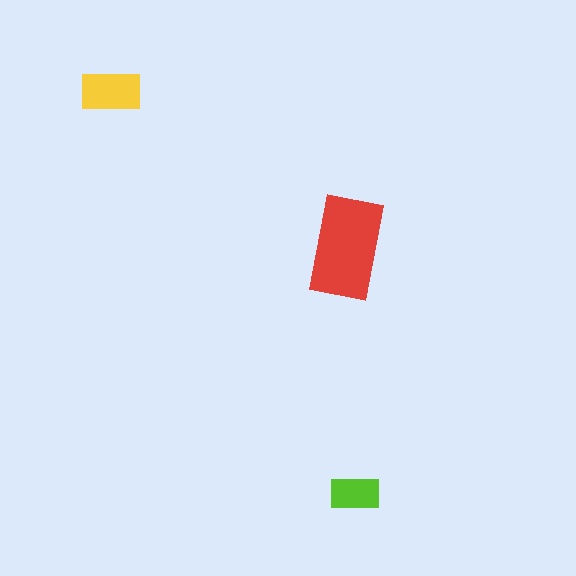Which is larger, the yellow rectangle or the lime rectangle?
The yellow one.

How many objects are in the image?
There are 3 objects in the image.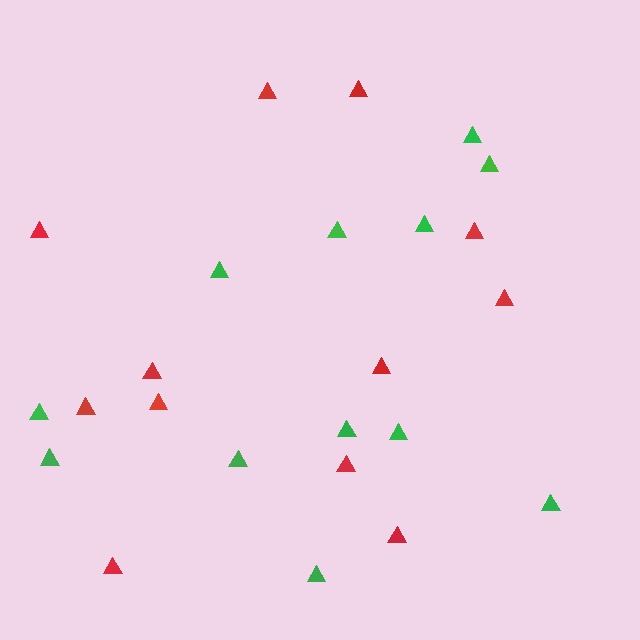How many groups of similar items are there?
There are 2 groups: one group of green triangles (12) and one group of red triangles (12).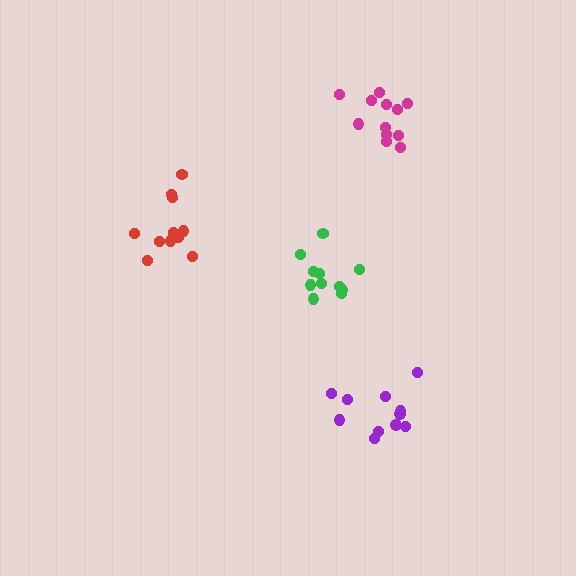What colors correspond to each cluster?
The clusters are colored: green, red, magenta, purple.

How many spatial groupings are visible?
There are 4 spatial groupings.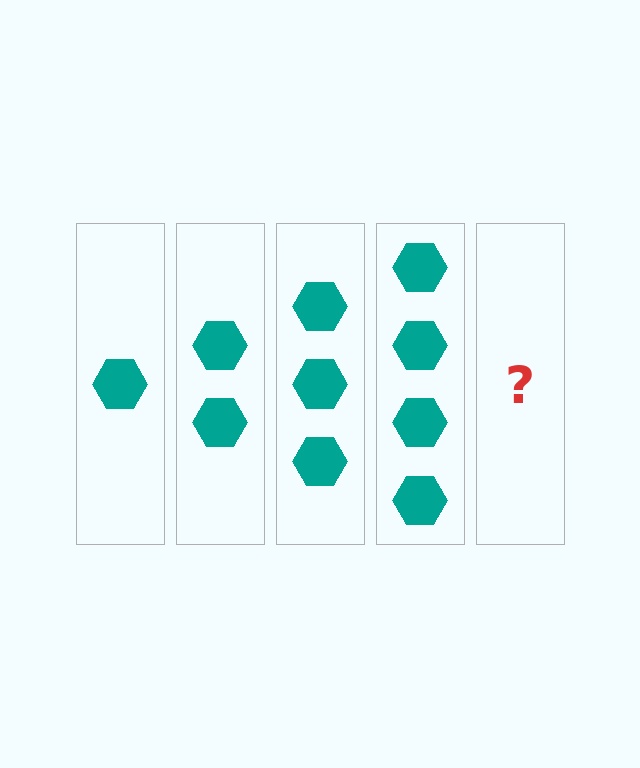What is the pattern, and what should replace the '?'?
The pattern is that each step adds one more hexagon. The '?' should be 5 hexagons.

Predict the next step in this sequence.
The next step is 5 hexagons.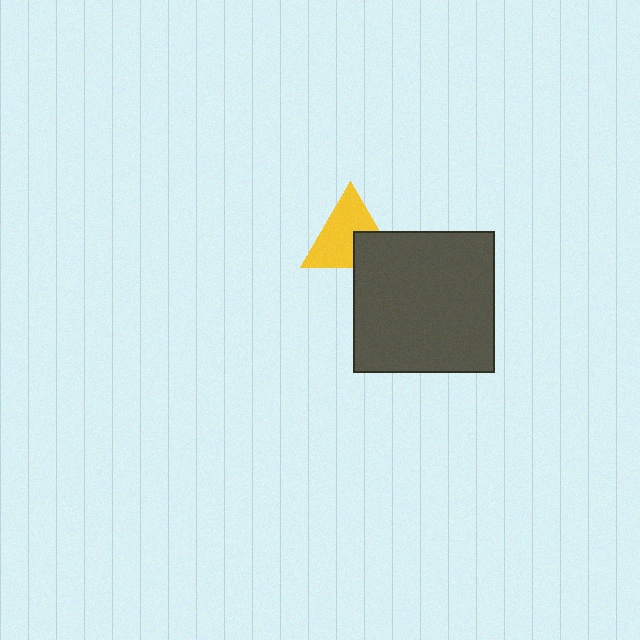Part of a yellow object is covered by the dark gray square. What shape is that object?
It is a triangle.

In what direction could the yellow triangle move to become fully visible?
The yellow triangle could move toward the upper-left. That would shift it out from behind the dark gray square entirely.